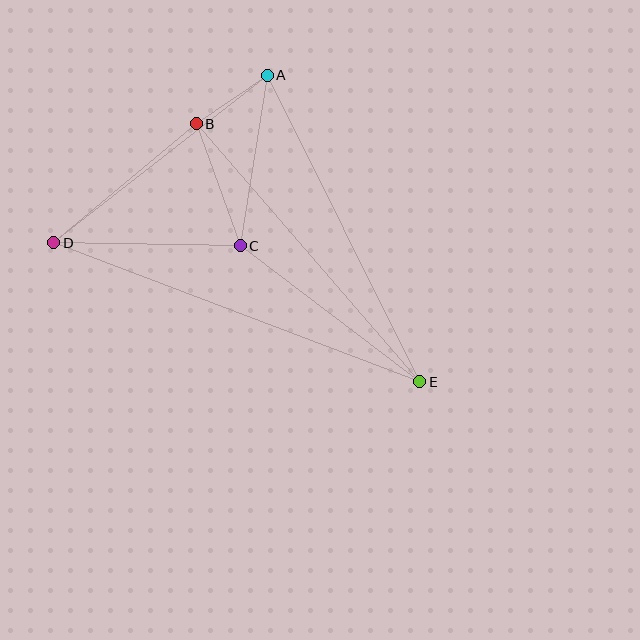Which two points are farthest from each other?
Points D and E are farthest from each other.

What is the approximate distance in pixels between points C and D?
The distance between C and D is approximately 186 pixels.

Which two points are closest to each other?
Points A and B are closest to each other.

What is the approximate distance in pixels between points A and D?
The distance between A and D is approximately 271 pixels.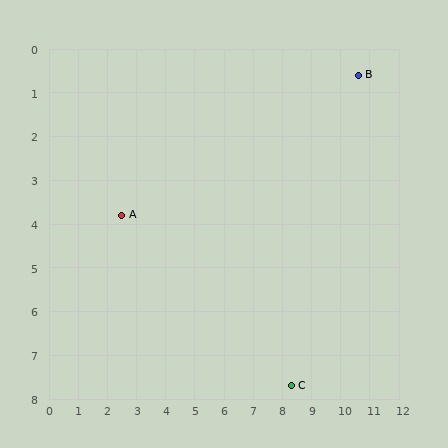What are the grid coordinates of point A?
Point A is at approximately (2.5, 3.8).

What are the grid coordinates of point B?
Point B is at approximately (10.6, 0.6).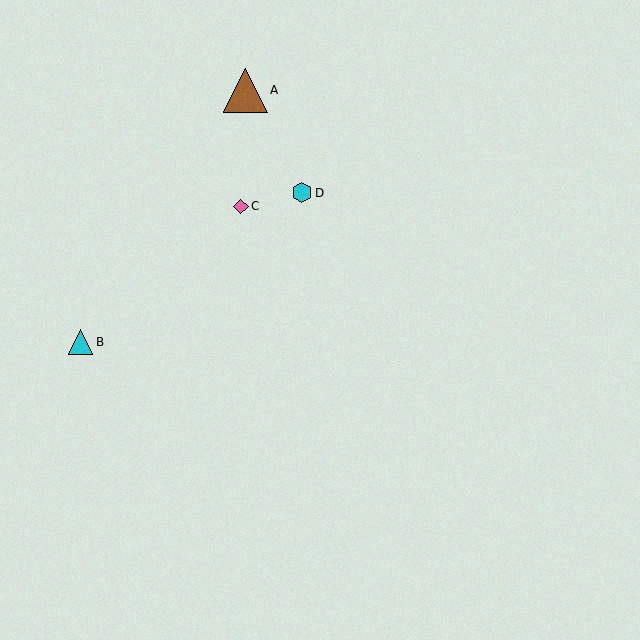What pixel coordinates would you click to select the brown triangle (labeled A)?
Click at (245, 90) to select the brown triangle A.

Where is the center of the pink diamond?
The center of the pink diamond is at (241, 206).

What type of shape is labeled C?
Shape C is a pink diamond.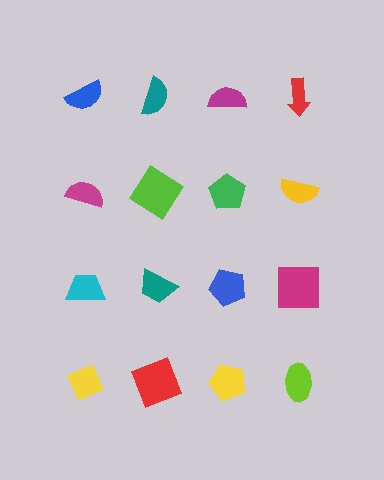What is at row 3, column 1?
A cyan trapezoid.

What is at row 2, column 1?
A magenta semicircle.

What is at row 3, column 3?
A blue pentagon.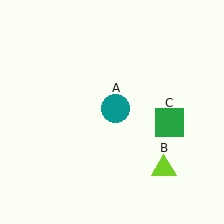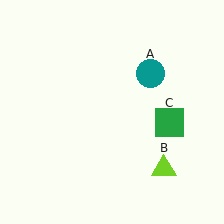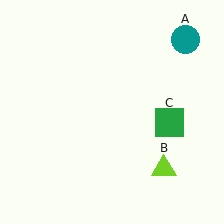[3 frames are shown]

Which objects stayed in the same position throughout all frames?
Lime triangle (object B) and green square (object C) remained stationary.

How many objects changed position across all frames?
1 object changed position: teal circle (object A).